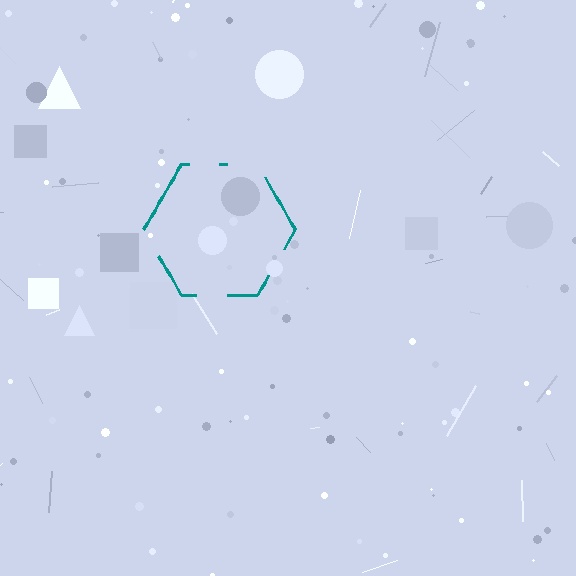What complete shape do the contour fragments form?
The contour fragments form a hexagon.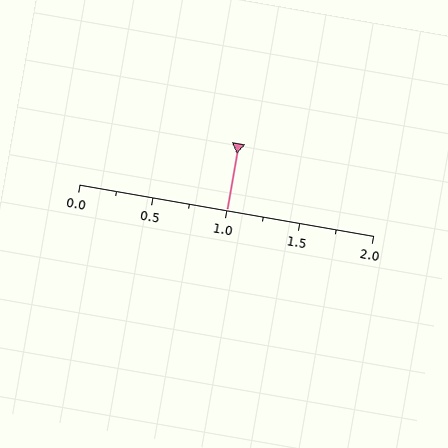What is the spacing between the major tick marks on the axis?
The major ticks are spaced 0.5 apart.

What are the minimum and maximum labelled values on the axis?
The axis runs from 0.0 to 2.0.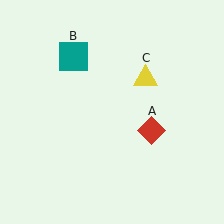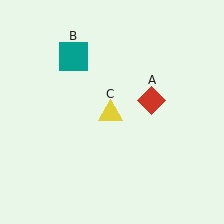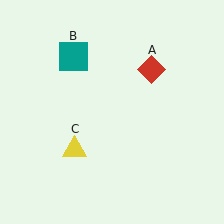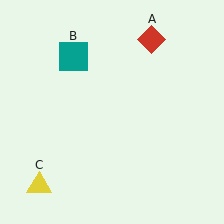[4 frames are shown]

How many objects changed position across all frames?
2 objects changed position: red diamond (object A), yellow triangle (object C).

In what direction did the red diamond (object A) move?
The red diamond (object A) moved up.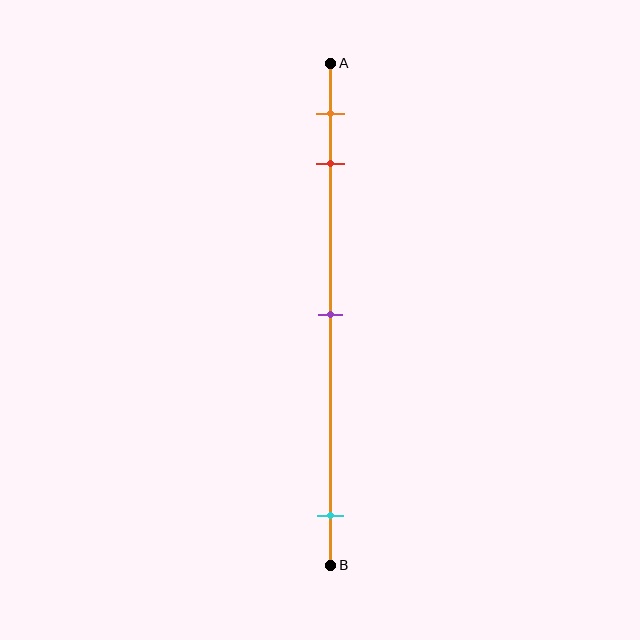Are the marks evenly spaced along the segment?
No, the marks are not evenly spaced.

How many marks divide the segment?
There are 4 marks dividing the segment.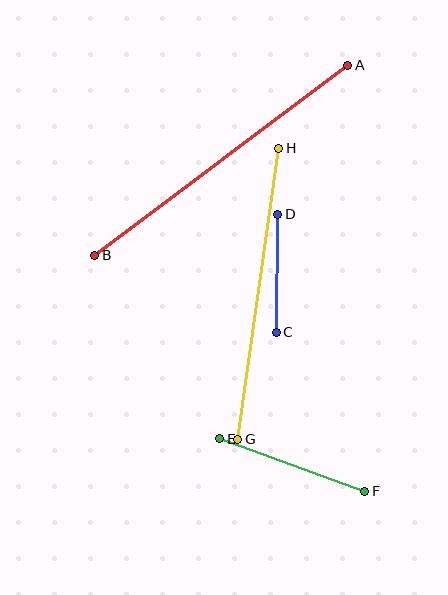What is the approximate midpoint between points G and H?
The midpoint is at approximately (258, 294) pixels.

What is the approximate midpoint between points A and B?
The midpoint is at approximately (221, 160) pixels.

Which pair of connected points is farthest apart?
Points A and B are farthest apart.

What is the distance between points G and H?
The distance is approximately 294 pixels.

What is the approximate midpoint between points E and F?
The midpoint is at approximately (292, 465) pixels.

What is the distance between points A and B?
The distance is approximately 317 pixels.